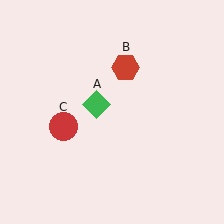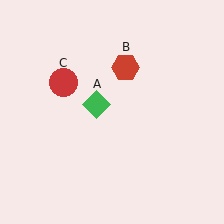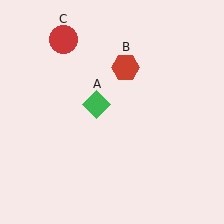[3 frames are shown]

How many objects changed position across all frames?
1 object changed position: red circle (object C).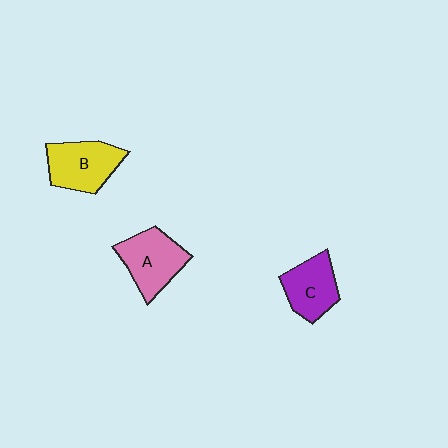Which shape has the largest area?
Shape B (yellow).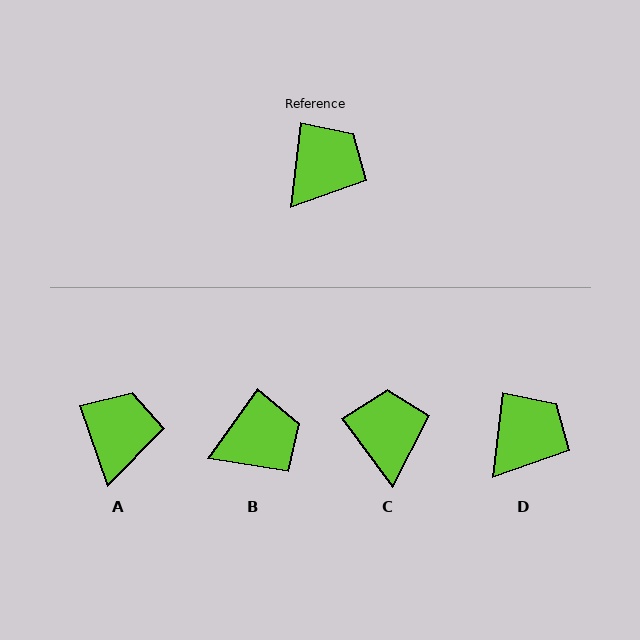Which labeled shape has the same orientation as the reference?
D.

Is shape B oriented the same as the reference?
No, it is off by about 29 degrees.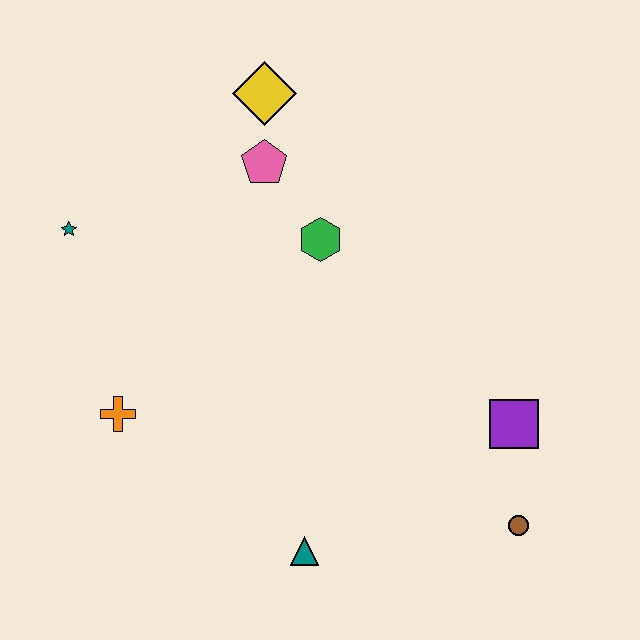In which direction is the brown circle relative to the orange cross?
The brown circle is to the right of the orange cross.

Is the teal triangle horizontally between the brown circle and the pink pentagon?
Yes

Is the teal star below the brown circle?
No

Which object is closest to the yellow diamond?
The pink pentagon is closest to the yellow diamond.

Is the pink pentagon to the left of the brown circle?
Yes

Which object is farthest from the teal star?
The brown circle is farthest from the teal star.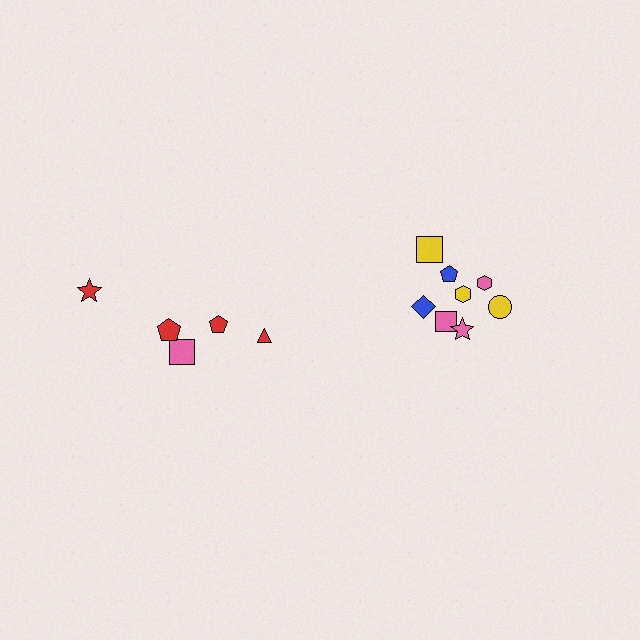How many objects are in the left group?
There are 5 objects.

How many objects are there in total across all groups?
There are 13 objects.